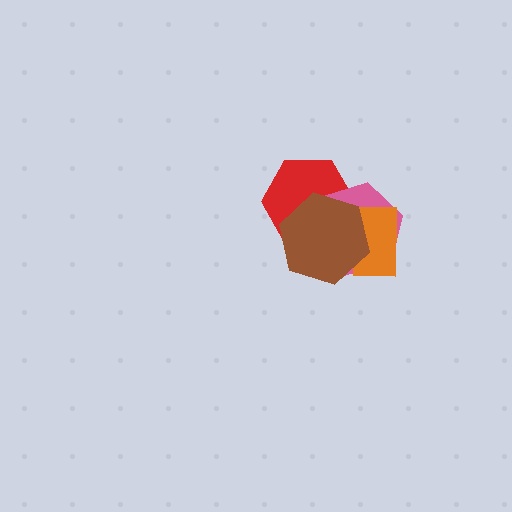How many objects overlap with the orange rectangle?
2 objects overlap with the orange rectangle.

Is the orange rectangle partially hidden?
Yes, it is partially covered by another shape.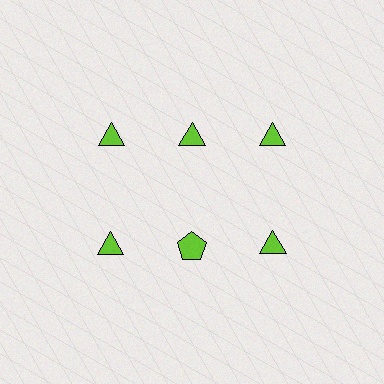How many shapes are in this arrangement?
There are 6 shapes arranged in a grid pattern.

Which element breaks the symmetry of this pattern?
The lime pentagon in the second row, second from left column breaks the symmetry. All other shapes are lime triangles.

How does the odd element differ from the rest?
It has a different shape: pentagon instead of triangle.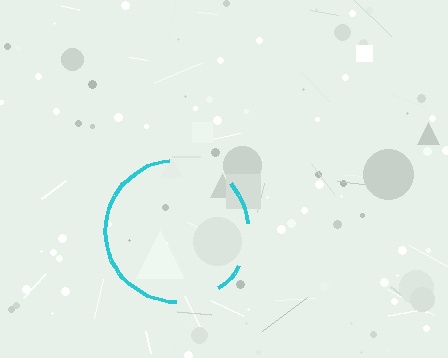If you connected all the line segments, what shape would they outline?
They would outline a circle.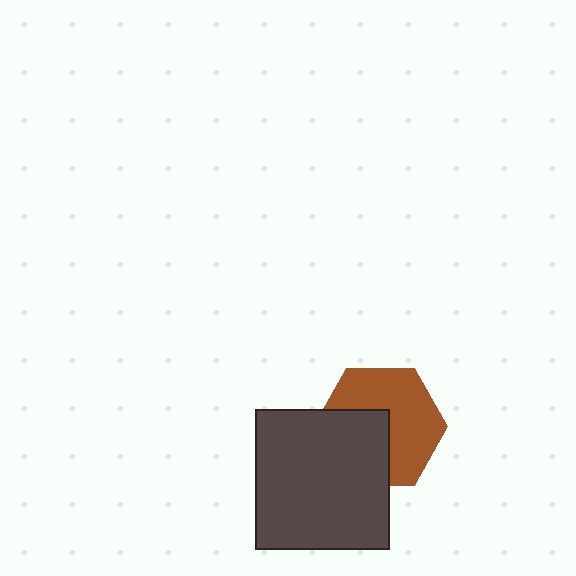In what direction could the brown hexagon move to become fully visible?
The brown hexagon could move toward the upper-right. That would shift it out from behind the dark gray rectangle entirely.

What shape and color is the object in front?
The object in front is a dark gray rectangle.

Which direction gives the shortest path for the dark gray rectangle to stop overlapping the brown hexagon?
Moving toward the lower-left gives the shortest separation.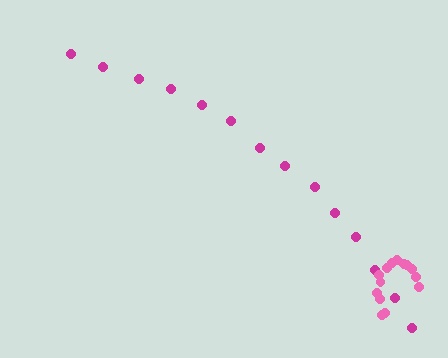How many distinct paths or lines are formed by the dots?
There are 2 distinct paths.